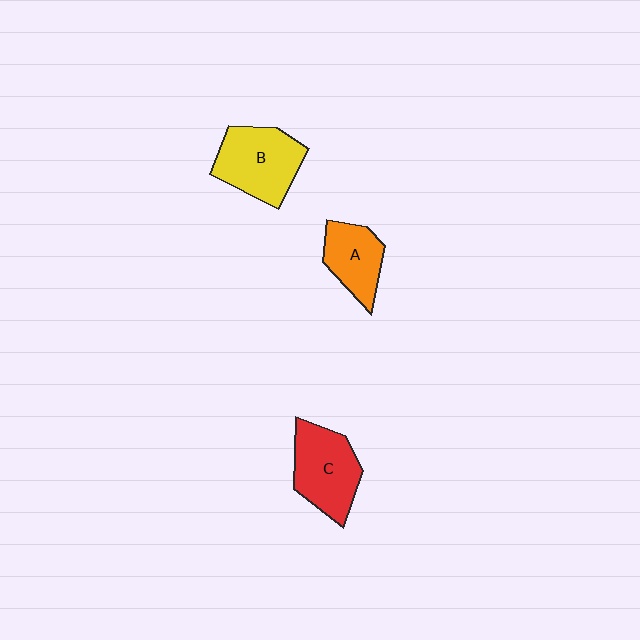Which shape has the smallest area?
Shape A (orange).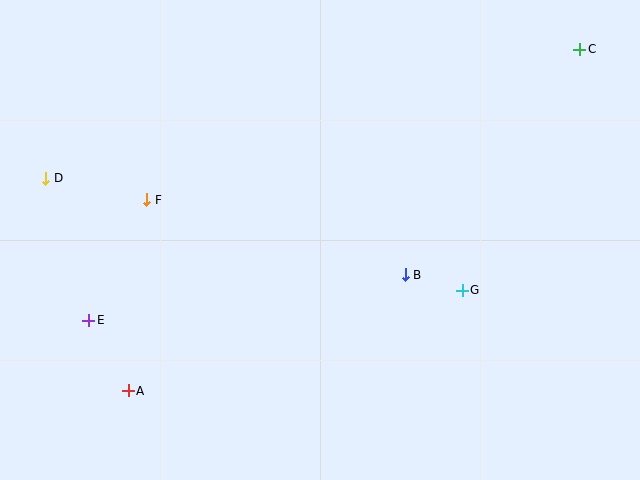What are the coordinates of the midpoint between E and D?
The midpoint between E and D is at (67, 249).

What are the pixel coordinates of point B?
Point B is at (405, 275).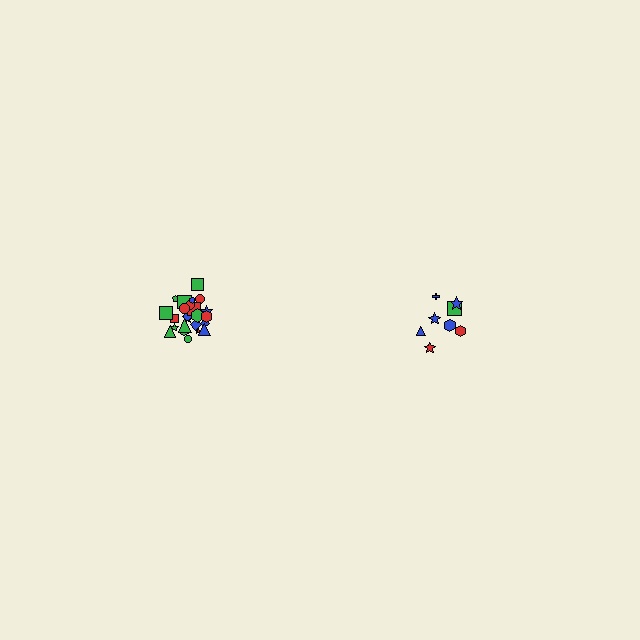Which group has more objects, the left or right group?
The left group.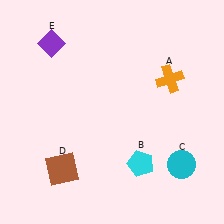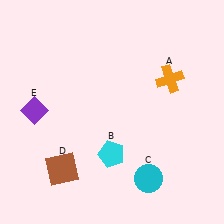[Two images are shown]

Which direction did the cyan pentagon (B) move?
The cyan pentagon (B) moved left.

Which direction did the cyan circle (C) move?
The cyan circle (C) moved left.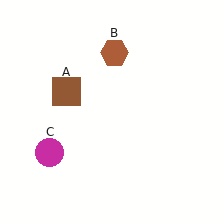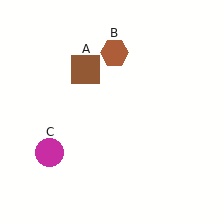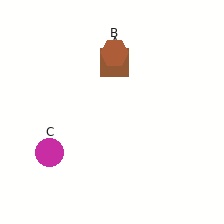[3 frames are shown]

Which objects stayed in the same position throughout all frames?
Brown hexagon (object B) and magenta circle (object C) remained stationary.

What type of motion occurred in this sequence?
The brown square (object A) rotated clockwise around the center of the scene.